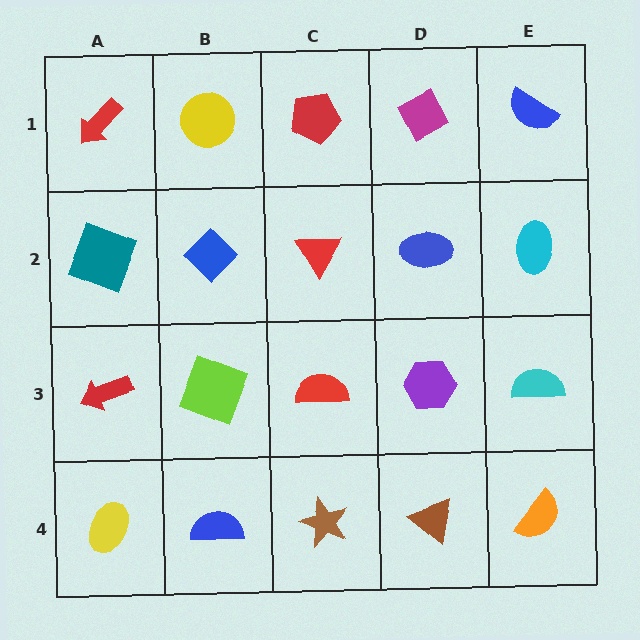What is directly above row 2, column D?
A magenta diamond.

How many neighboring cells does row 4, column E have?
2.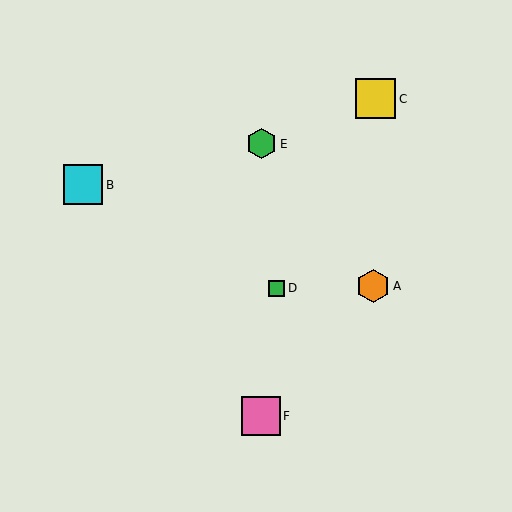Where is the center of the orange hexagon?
The center of the orange hexagon is at (373, 286).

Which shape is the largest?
The yellow square (labeled C) is the largest.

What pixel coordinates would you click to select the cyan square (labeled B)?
Click at (83, 185) to select the cyan square B.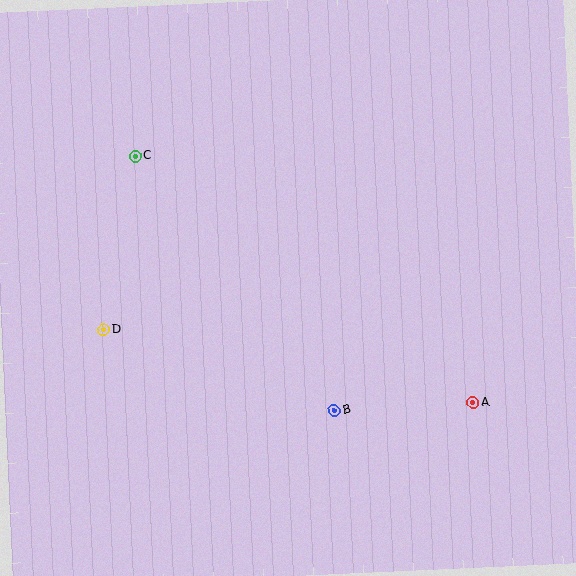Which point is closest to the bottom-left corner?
Point D is closest to the bottom-left corner.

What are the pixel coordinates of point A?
Point A is at (473, 403).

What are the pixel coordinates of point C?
Point C is at (135, 156).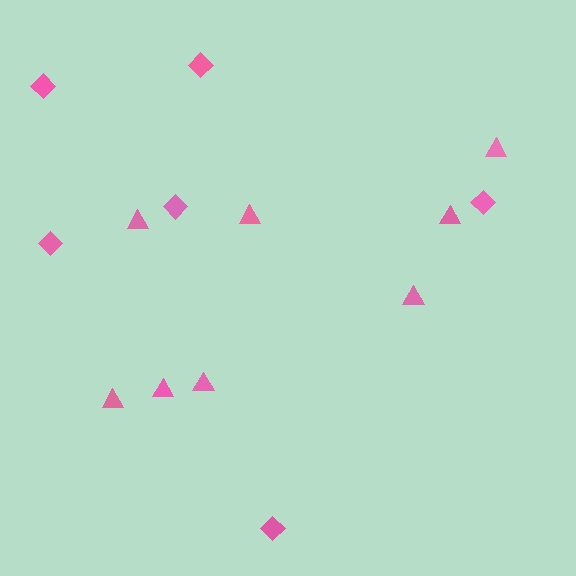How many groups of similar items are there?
There are 2 groups: one group of triangles (8) and one group of diamonds (6).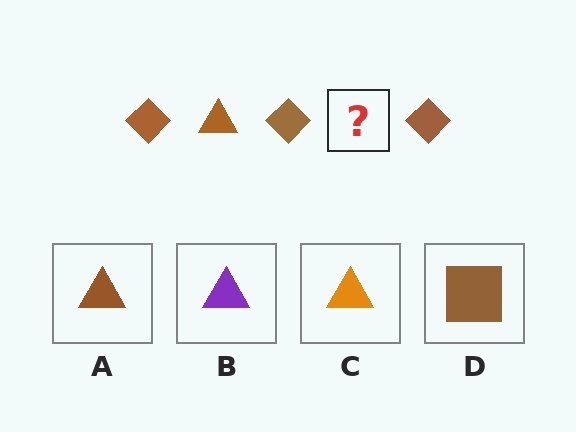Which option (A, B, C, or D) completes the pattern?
A.